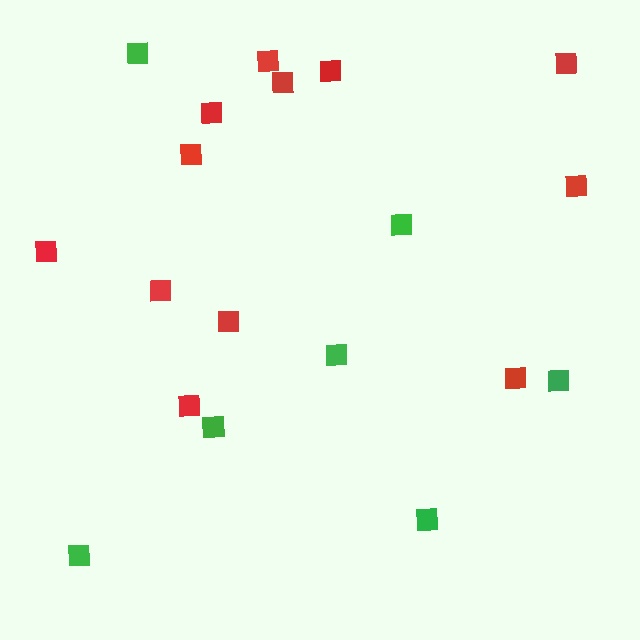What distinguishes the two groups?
There are 2 groups: one group of red squares (12) and one group of green squares (7).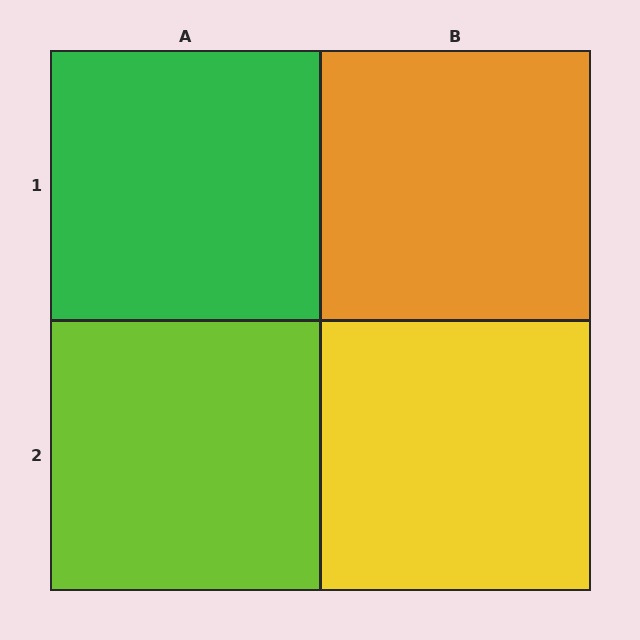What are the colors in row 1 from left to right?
Green, orange.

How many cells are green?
1 cell is green.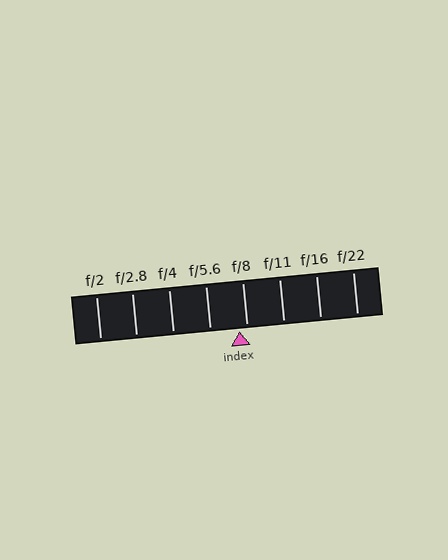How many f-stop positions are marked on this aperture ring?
There are 8 f-stop positions marked.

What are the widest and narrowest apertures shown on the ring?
The widest aperture shown is f/2 and the narrowest is f/22.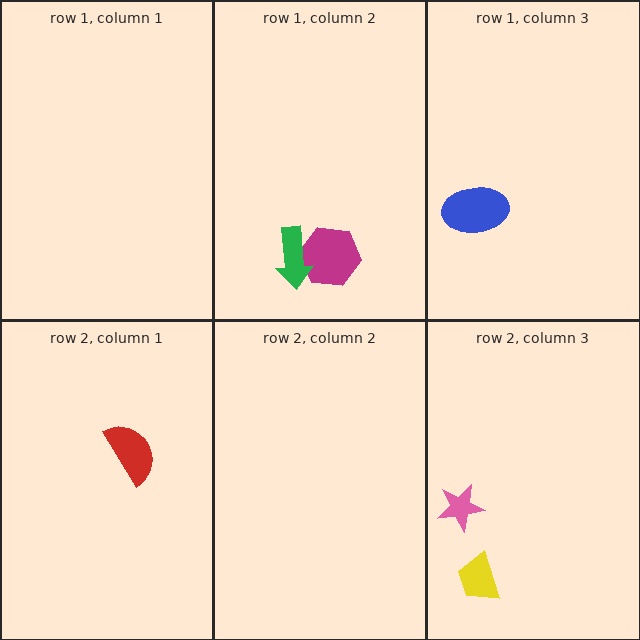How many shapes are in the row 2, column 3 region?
2.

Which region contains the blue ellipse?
The row 1, column 3 region.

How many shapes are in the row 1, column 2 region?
2.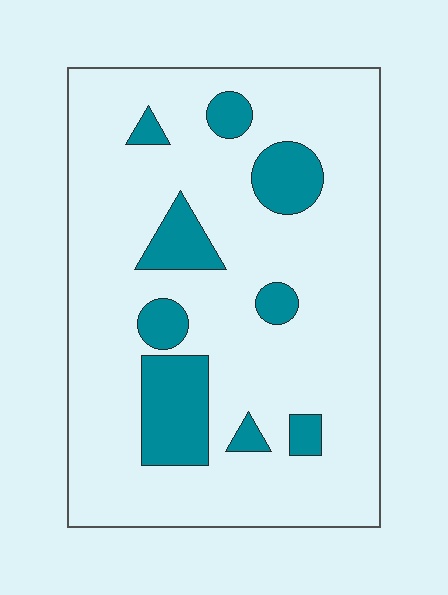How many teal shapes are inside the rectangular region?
9.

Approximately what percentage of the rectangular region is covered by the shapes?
Approximately 15%.